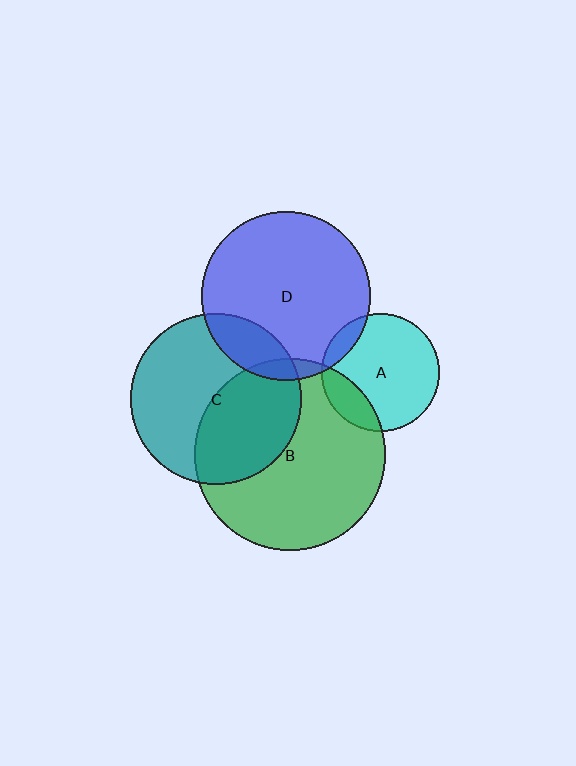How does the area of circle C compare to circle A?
Approximately 2.1 times.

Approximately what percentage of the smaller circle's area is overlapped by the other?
Approximately 10%.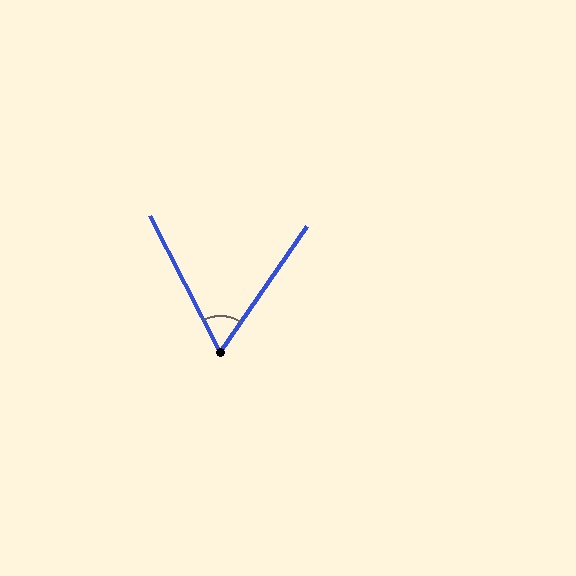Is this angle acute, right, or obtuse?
It is acute.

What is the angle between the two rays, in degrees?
Approximately 62 degrees.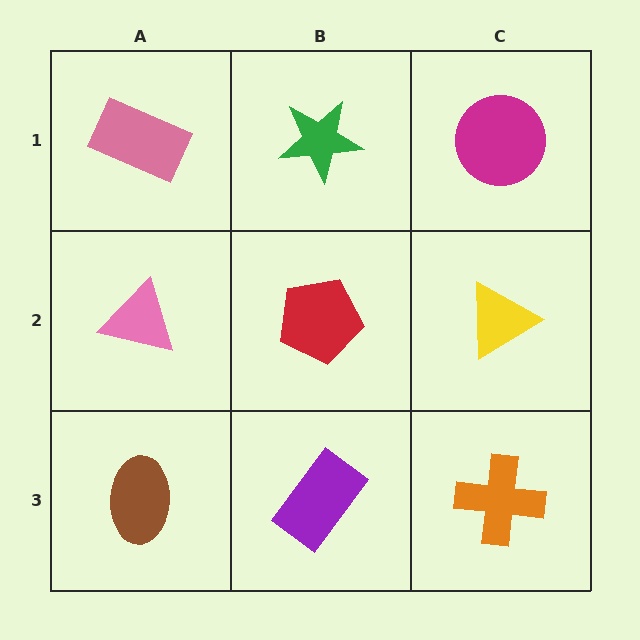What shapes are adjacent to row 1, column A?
A pink triangle (row 2, column A), a green star (row 1, column B).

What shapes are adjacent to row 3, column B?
A red pentagon (row 2, column B), a brown ellipse (row 3, column A), an orange cross (row 3, column C).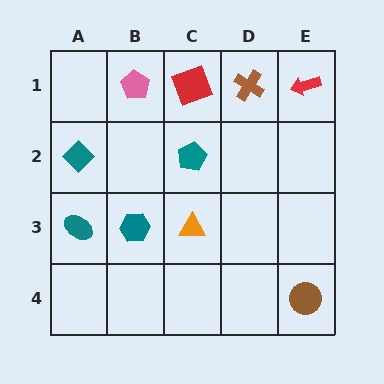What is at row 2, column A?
A teal diamond.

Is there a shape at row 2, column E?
No, that cell is empty.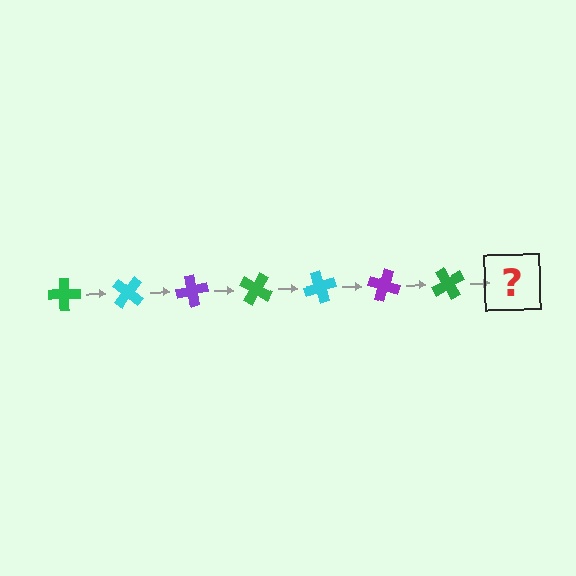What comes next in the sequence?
The next element should be a cyan cross, rotated 280 degrees from the start.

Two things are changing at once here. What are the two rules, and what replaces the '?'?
The two rules are that it rotates 40 degrees each step and the color cycles through green, cyan, and purple. The '?' should be a cyan cross, rotated 280 degrees from the start.